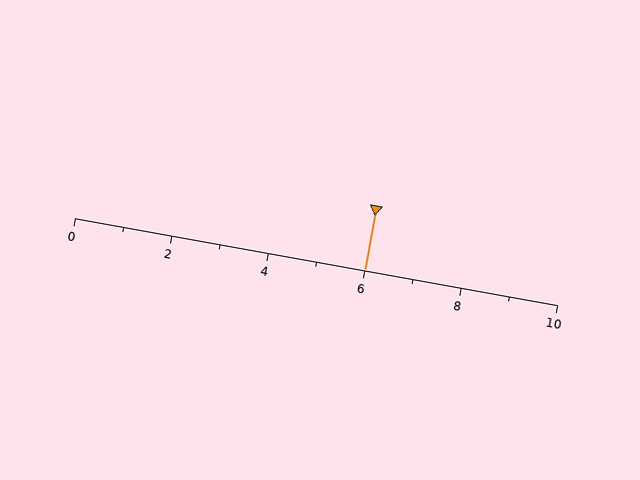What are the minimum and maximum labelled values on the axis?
The axis runs from 0 to 10.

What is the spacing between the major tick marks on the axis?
The major ticks are spaced 2 apart.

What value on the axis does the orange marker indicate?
The marker indicates approximately 6.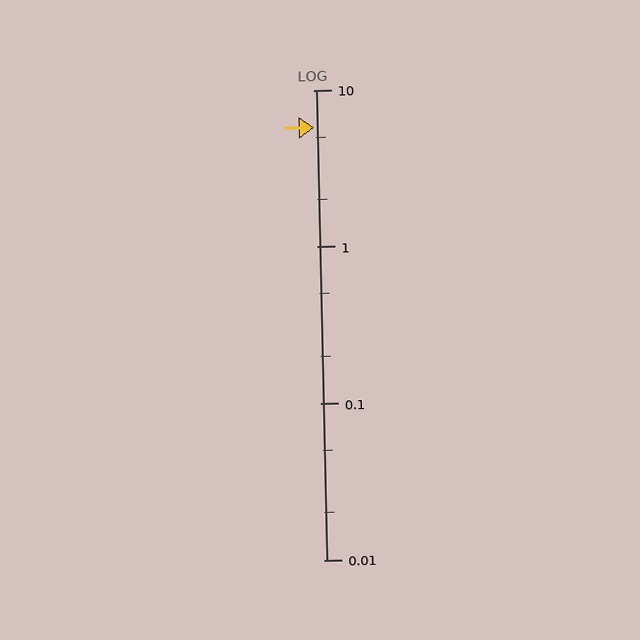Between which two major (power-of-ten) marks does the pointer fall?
The pointer is between 1 and 10.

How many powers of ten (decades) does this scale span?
The scale spans 3 decades, from 0.01 to 10.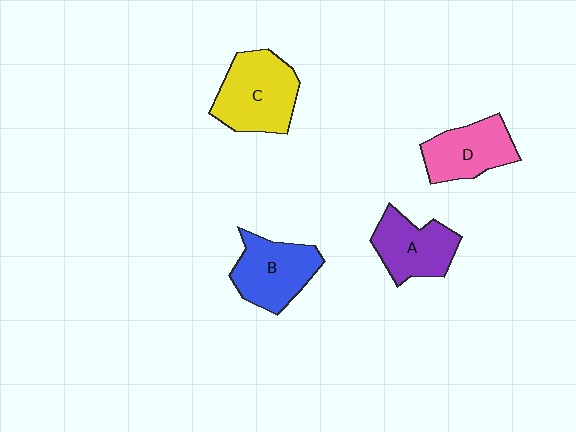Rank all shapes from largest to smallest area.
From largest to smallest: C (yellow), B (blue), A (purple), D (pink).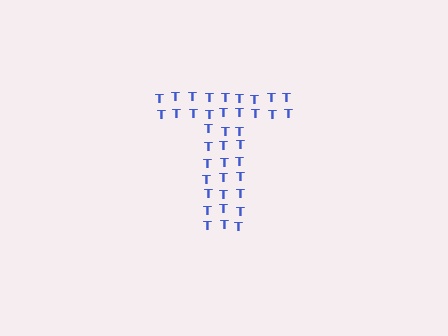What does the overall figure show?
The overall figure shows the letter T.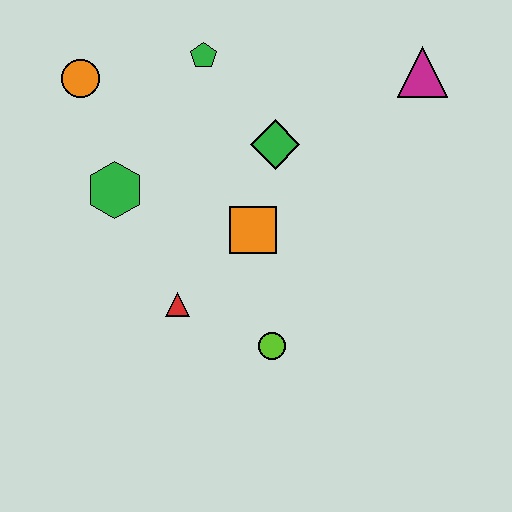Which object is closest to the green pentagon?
The green diamond is closest to the green pentagon.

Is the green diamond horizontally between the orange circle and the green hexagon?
No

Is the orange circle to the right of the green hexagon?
No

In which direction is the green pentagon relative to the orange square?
The green pentagon is above the orange square.